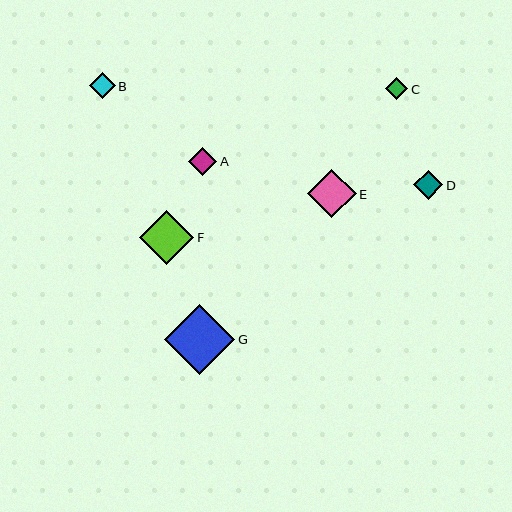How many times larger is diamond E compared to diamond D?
Diamond E is approximately 1.7 times the size of diamond D.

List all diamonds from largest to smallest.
From largest to smallest: G, F, E, D, A, B, C.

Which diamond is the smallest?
Diamond C is the smallest with a size of approximately 22 pixels.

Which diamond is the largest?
Diamond G is the largest with a size of approximately 70 pixels.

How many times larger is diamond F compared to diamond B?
Diamond F is approximately 2.1 times the size of diamond B.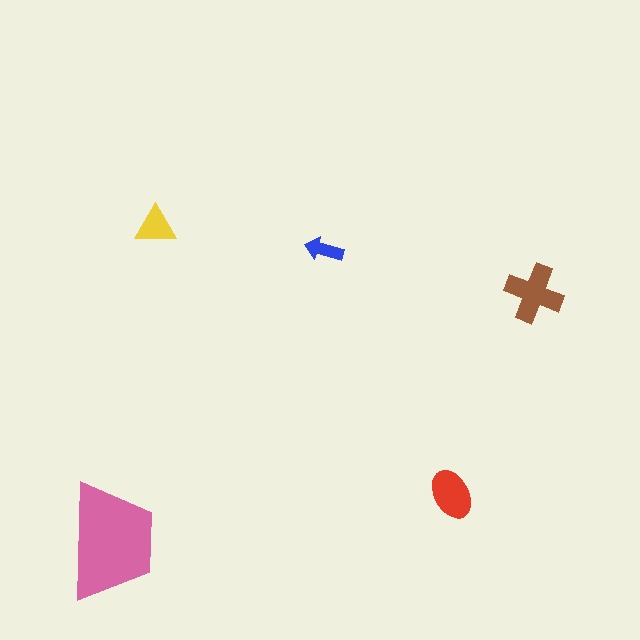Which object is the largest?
The pink trapezoid.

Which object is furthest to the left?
The pink trapezoid is leftmost.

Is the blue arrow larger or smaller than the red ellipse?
Smaller.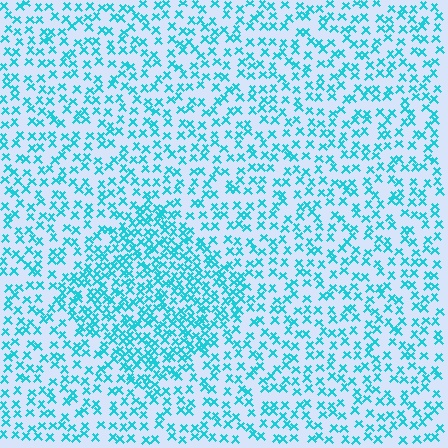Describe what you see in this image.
The image contains small cyan elements arranged at two different densities. A diamond-shaped region is visible where the elements are more densely packed than the surrounding area.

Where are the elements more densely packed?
The elements are more densely packed inside the diamond boundary.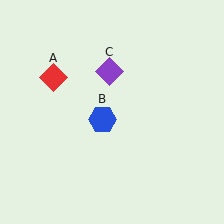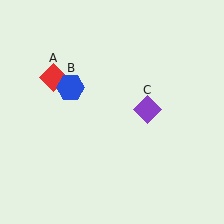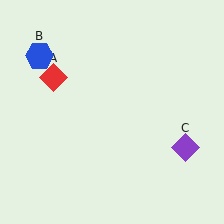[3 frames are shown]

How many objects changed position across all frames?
2 objects changed position: blue hexagon (object B), purple diamond (object C).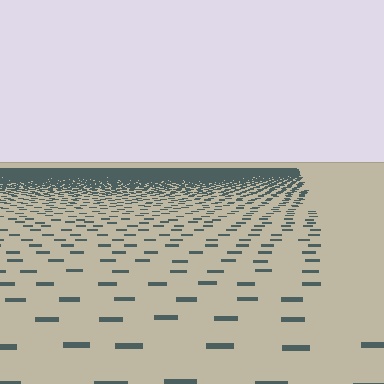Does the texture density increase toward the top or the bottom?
Density increases toward the top.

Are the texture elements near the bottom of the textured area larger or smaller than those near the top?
Larger. Near the bottom, elements are closer to the viewer and appear at a bigger on-screen size.